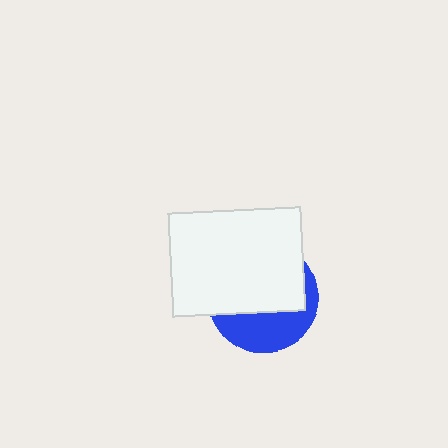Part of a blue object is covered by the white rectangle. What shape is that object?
It is a circle.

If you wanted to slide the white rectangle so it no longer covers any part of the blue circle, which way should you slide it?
Slide it up — that is the most direct way to separate the two shapes.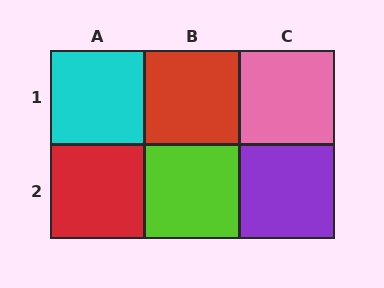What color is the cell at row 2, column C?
Purple.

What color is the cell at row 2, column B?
Lime.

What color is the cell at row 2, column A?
Red.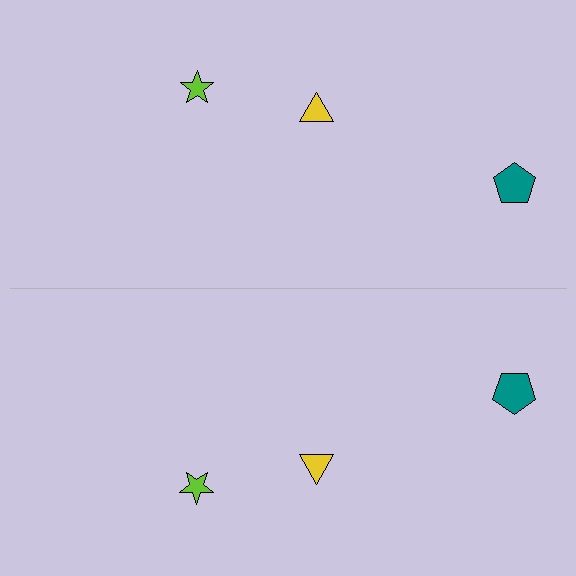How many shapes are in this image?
There are 6 shapes in this image.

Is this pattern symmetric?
Yes, this pattern has bilateral (reflection) symmetry.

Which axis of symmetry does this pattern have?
The pattern has a horizontal axis of symmetry running through the center of the image.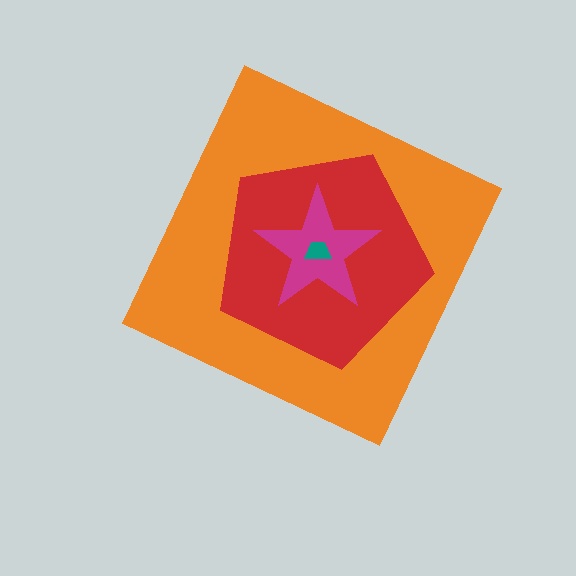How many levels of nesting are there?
4.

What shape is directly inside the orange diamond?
The red pentagon.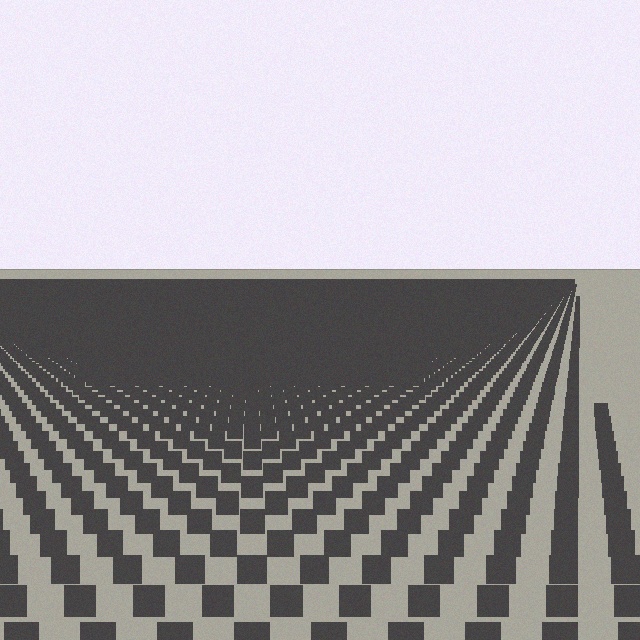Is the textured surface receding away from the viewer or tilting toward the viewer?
The surface is receding away from the viewer. Texture elements get smaller and denser toward the top.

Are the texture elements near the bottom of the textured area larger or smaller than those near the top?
Larger. Near the bottom, elements are closer to the viewer and appear at a bigger on-screen size.